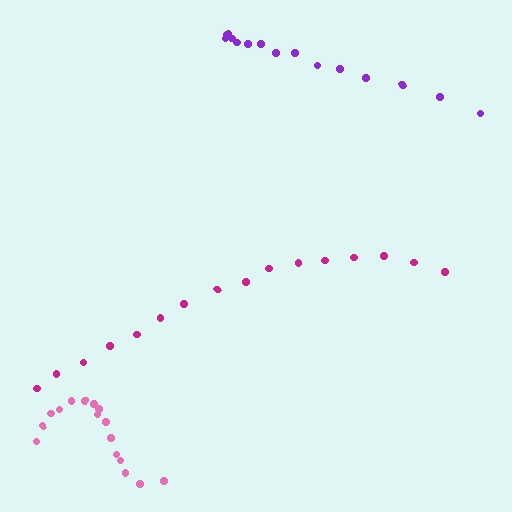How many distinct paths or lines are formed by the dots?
There are 3 distinct paths.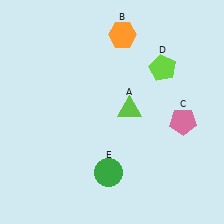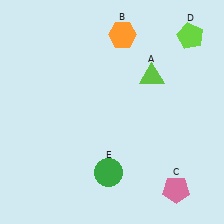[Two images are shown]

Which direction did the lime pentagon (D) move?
The lime pentagon (D) moved up.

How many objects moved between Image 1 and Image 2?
3 objects moved between the two images.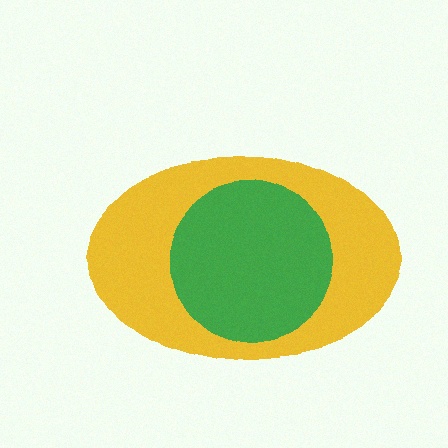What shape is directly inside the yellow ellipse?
The green circle.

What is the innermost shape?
The green circle.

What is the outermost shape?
The yellow ellipse.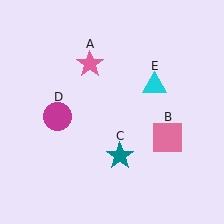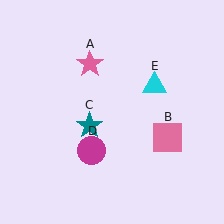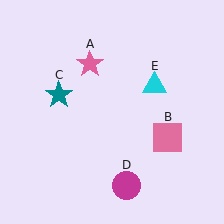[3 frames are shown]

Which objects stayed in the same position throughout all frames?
Pink star (object A) and pink square (object B) and cyan triangle (object E) remained stationary.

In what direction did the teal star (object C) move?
The teal star (object C) moved up and to the left.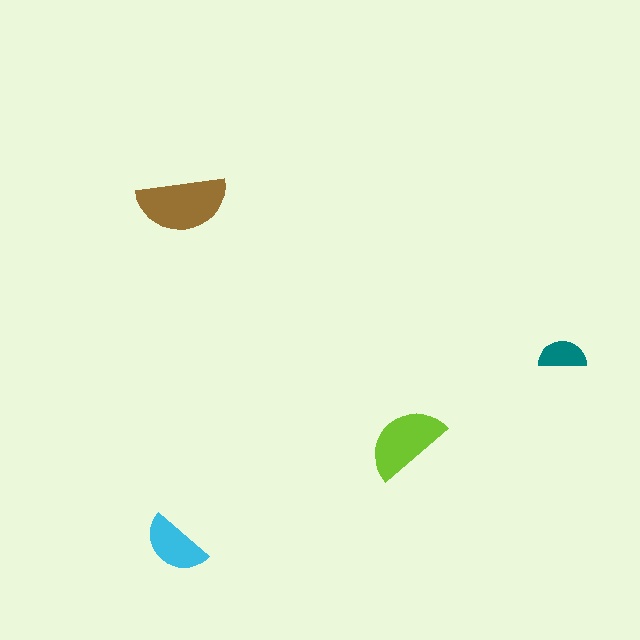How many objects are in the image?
There are 4 objects in the image.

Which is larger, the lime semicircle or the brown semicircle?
The brown one.